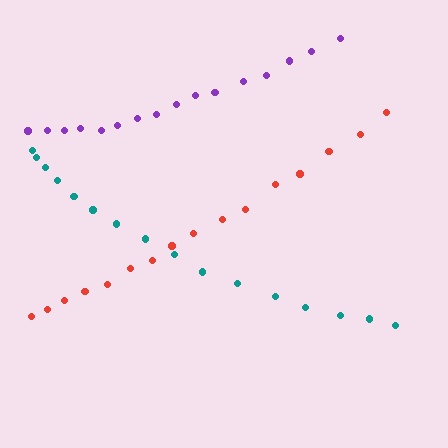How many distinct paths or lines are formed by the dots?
There are 3 distinct paths.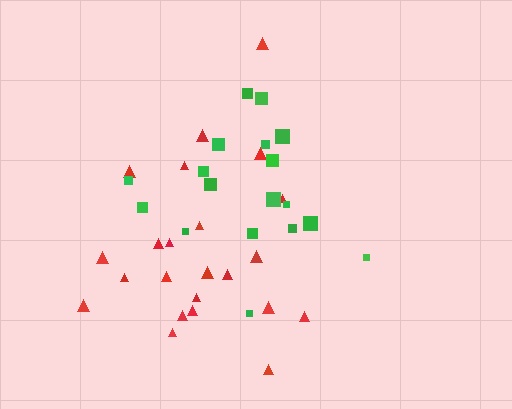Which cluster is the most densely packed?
Green.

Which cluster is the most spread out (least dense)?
Red.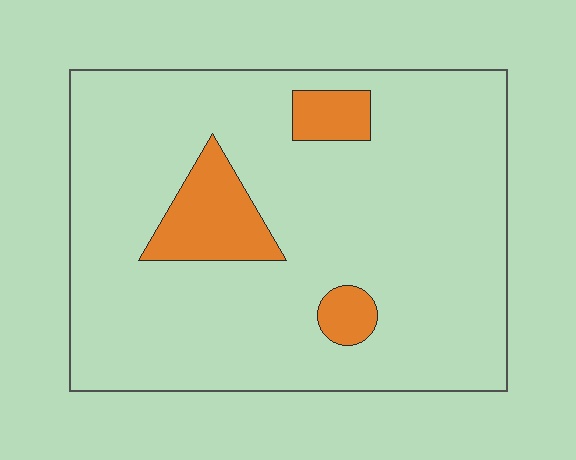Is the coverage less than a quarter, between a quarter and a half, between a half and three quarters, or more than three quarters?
Less than a quarter.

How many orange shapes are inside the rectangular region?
3.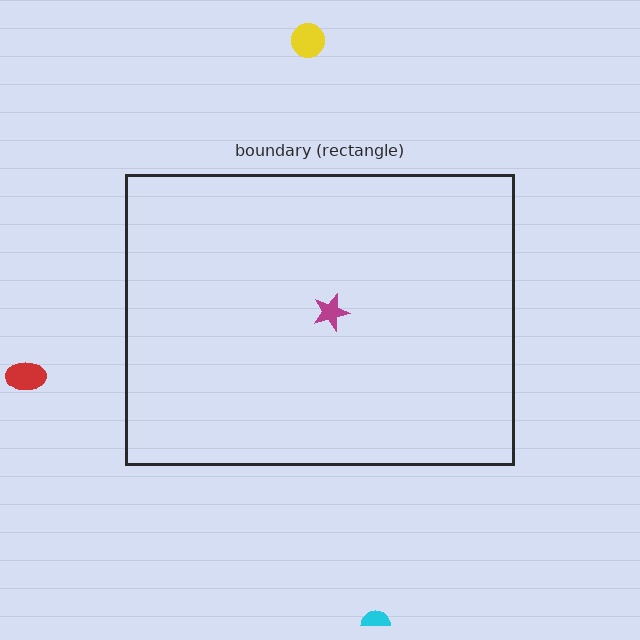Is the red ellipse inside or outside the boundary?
Outside.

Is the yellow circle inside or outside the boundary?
Outside.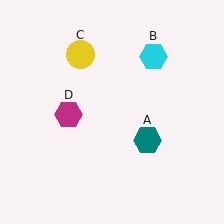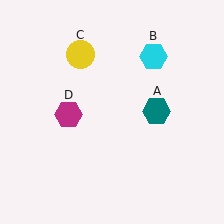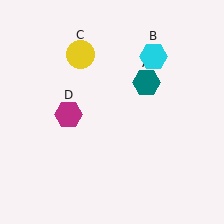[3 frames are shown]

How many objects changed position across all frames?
1 object changed position: teal hexagon (object A).